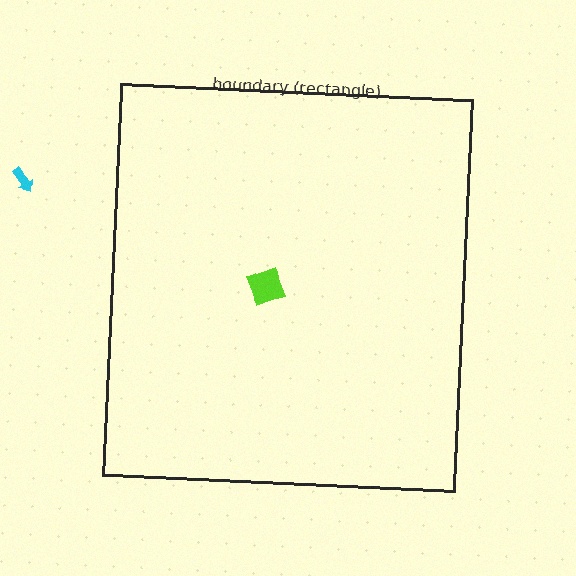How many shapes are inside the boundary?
1 inside, 1 outside.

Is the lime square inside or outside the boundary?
Inside.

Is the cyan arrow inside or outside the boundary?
Outside.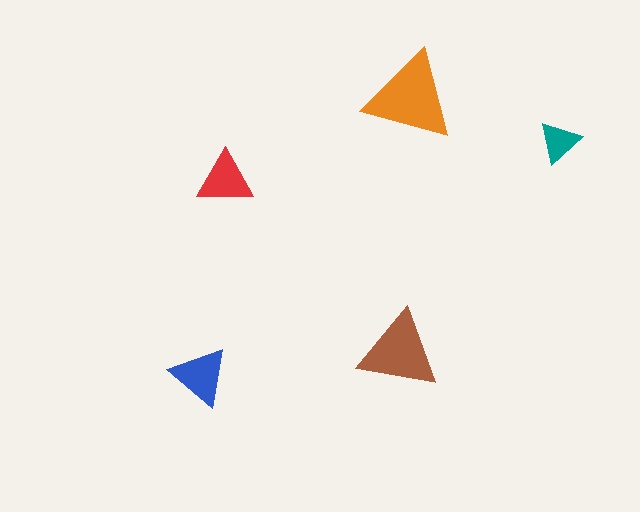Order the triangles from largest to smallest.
the orange one, the brown one, the blue one, the red one, the teal one.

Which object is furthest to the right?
The teal triangle is rightmost.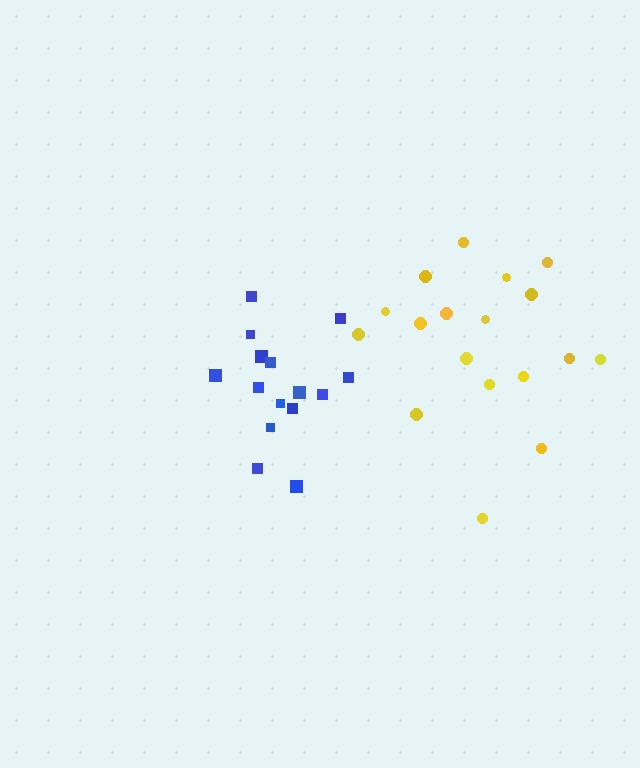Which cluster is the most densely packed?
Blue.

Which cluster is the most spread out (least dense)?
Yellow.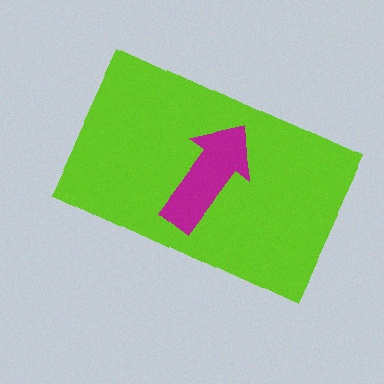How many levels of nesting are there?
2.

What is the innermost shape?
The magenta arrow.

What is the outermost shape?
The lime rectangle.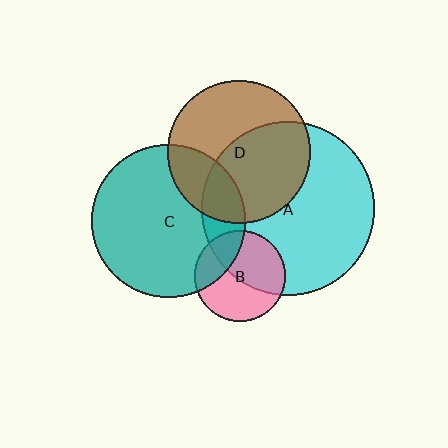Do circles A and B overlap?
Yes.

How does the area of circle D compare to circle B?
Approximately 2.4 times.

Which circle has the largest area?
Circle A (cyan).